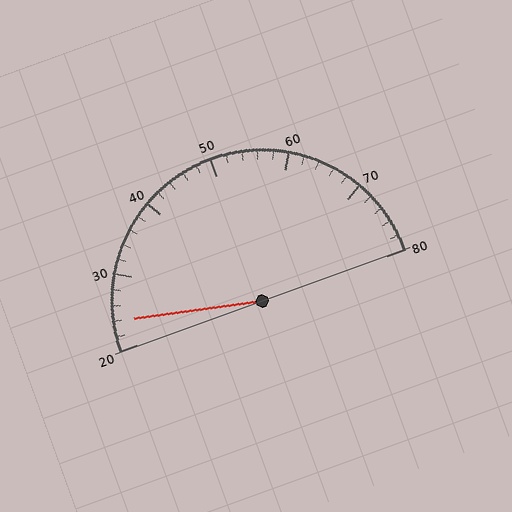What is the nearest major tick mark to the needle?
The nearest major tick mark is 20.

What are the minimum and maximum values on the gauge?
The gauge ranges from 20 to 80.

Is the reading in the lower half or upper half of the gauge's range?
The reading is in the lower half of the range (20 to 80).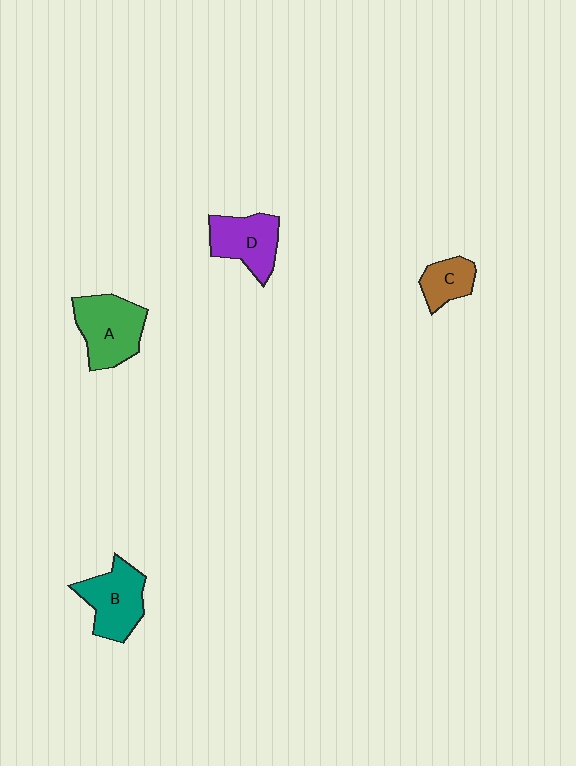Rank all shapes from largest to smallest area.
From largest to smallest: A (green), B (teal), D (purple), C (brown).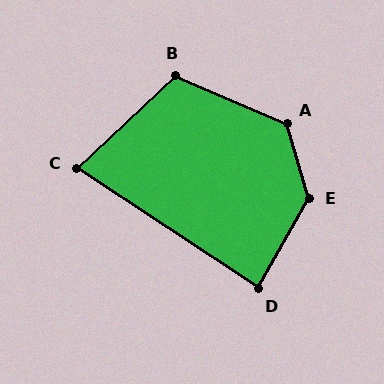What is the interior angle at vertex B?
Approximately 114 degrees (obtuse).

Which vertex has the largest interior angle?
E, at approximately 134 degrees.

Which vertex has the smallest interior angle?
C, at approximately 77 degrees.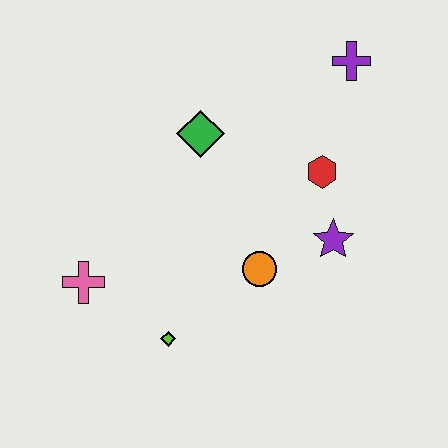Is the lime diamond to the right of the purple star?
No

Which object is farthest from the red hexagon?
The pink cross is farthest from the red hexagon.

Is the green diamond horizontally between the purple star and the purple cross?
No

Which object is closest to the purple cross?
The red hexagon is closest to the purple cross.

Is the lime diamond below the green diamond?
Yes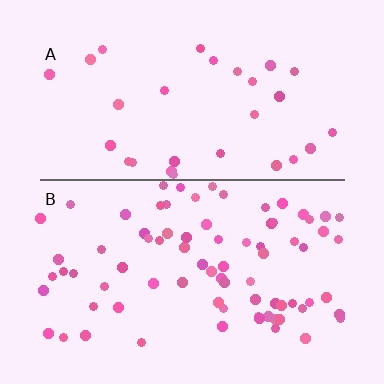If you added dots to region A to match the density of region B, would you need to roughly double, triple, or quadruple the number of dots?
Approximately triple.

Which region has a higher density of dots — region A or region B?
B (the bottom).